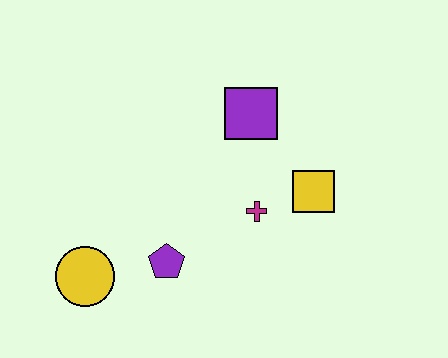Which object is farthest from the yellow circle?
The yellow square is farthest from the yellow circle.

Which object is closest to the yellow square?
The magenta cross is closest to the yellow square.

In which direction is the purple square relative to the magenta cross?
The purple square is above the magenta cross.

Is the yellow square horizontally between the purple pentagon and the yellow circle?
No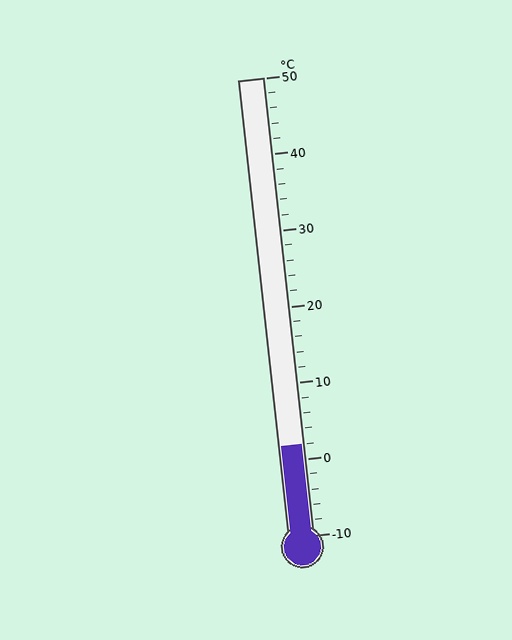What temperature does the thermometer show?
The thermometer shows approximately 2°C.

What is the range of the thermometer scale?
The thermometer scale ranges from -10°C to 50°C.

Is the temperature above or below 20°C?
The temperature is below 20°C.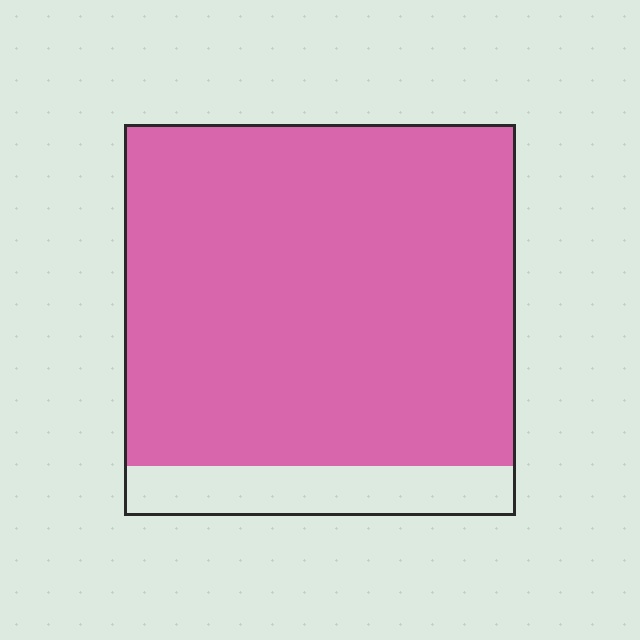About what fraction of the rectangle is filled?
About seven eighths (7/8).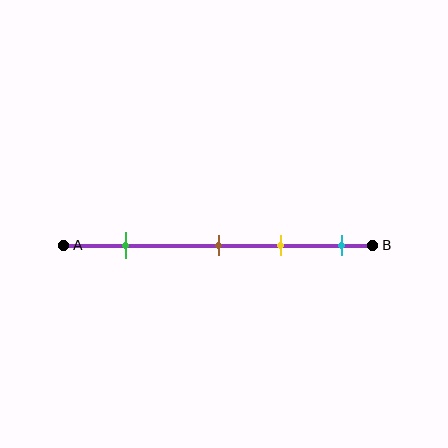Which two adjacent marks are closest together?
The brown and yellow marks are the closest adjacent pair.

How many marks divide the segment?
There are 4 marks dividing the segment.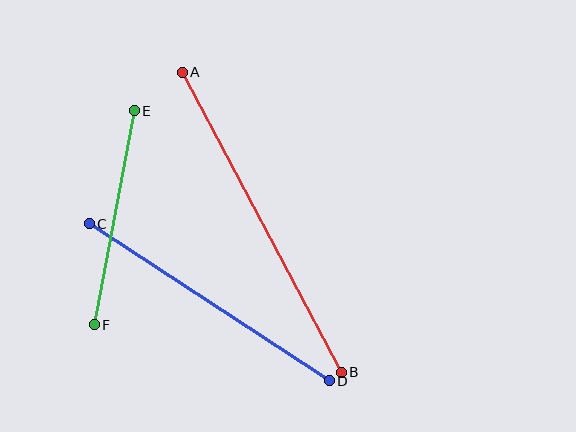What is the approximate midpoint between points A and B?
The midpoint is at approximately (262, 222) pixels.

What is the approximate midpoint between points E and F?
The midpoint is at approximately (114, 218) pixels.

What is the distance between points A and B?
The distance is approximately 340 pixels.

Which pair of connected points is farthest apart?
Points A and B are farthest apart.